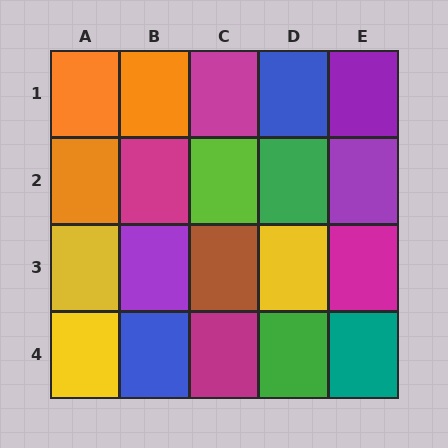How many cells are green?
2 cells are green.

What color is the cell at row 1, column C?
Magenta.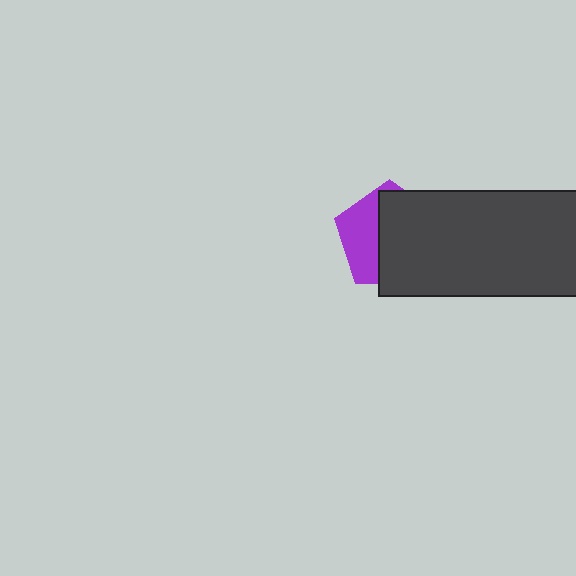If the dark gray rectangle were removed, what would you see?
You would see the complete purple pentagon.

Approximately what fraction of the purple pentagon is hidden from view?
Roughly 63% of the purple pentagon is hidden behind the dark gray rectangle.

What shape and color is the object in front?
The object in front is a dark gray rectangle.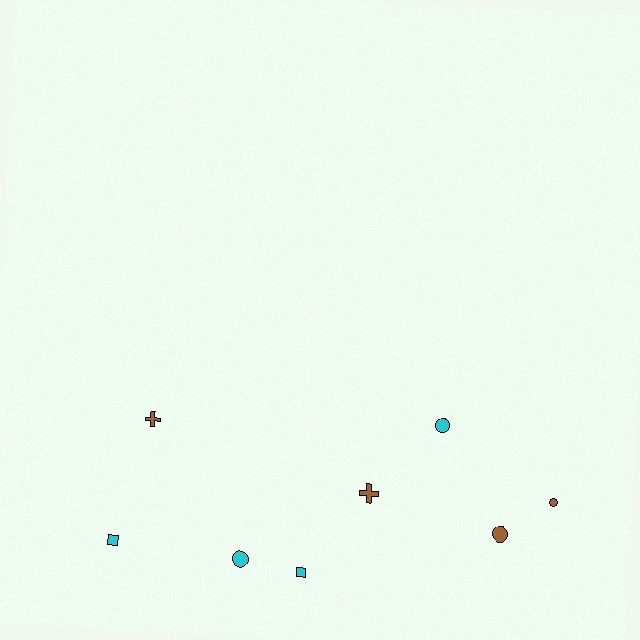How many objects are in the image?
There are 8 objects.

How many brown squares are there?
There are no brown squares.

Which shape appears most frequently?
Circle, with 4 objects.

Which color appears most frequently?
Cyan, with 4 objects.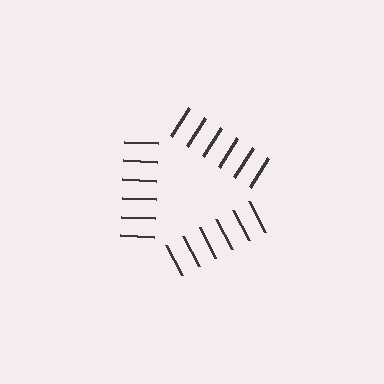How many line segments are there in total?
18 — 6 along each of the 3 edges.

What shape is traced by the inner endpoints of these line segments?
An illusory triangle — the line segments terminate on its edges but no continuous stroke is drawn.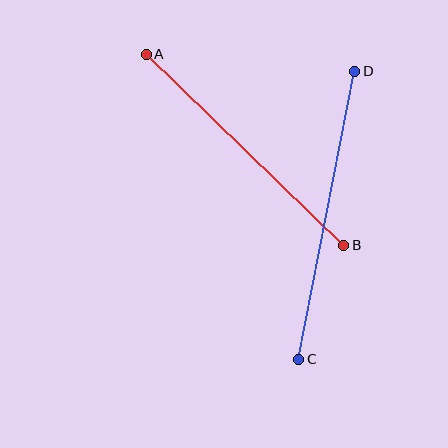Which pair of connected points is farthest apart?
Points C and D are farthest apart.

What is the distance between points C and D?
The distance is approximately 294 pixels.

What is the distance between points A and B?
The distance is approximately 275 pixels.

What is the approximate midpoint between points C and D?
The midpoint is at approximately (327, 215) pixels.